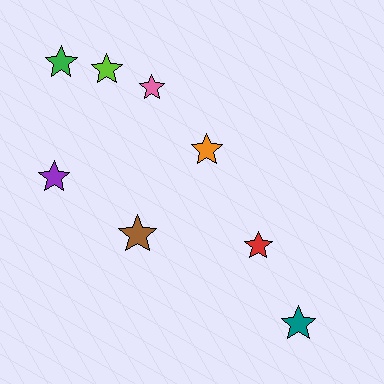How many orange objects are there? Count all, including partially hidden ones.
There is 1 orange object.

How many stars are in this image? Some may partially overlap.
There are 8 stars.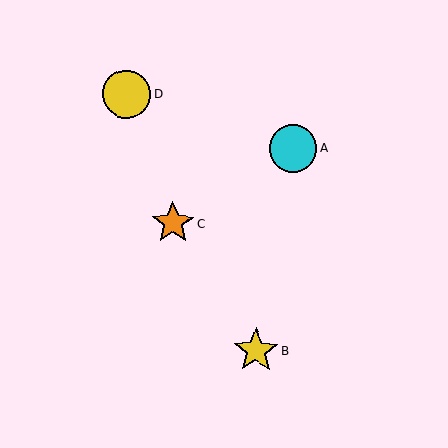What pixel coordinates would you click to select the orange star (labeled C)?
Click at (173, 223) to select the orange star C.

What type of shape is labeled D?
Shape D is a yellow circle.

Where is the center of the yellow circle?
The center of the yellow circle is at (126, 94).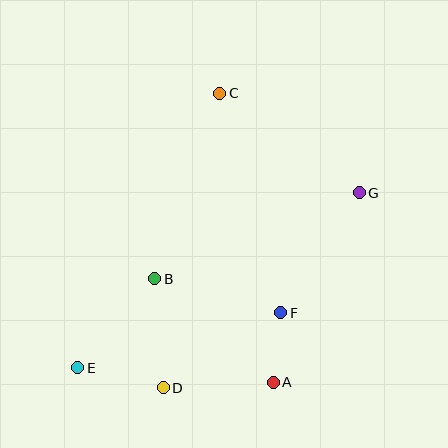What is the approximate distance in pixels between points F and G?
The distance between F and G is approximately 144 pixels.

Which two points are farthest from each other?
Points E and G are farthest from each other.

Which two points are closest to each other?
Points A and F are closest to each other.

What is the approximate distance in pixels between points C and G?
The distance between C and G is approximately 171 pixels.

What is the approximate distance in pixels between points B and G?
The distance between B and G is approximately 222 pixels.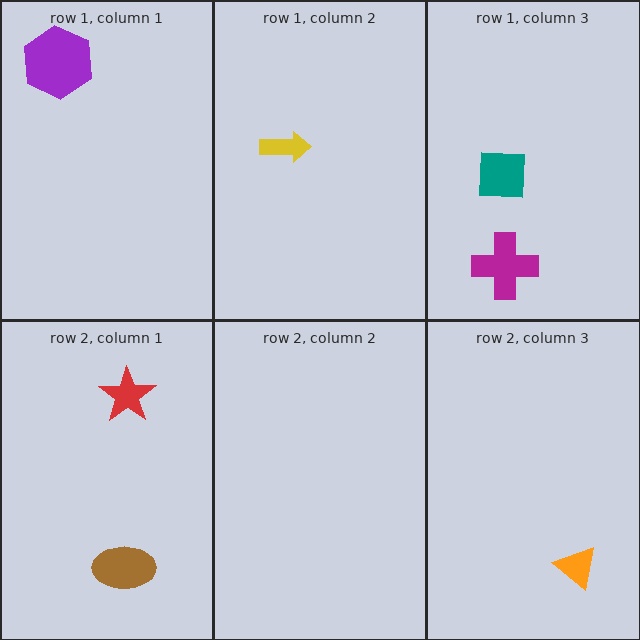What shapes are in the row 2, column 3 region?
The orange triangle.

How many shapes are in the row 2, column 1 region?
2.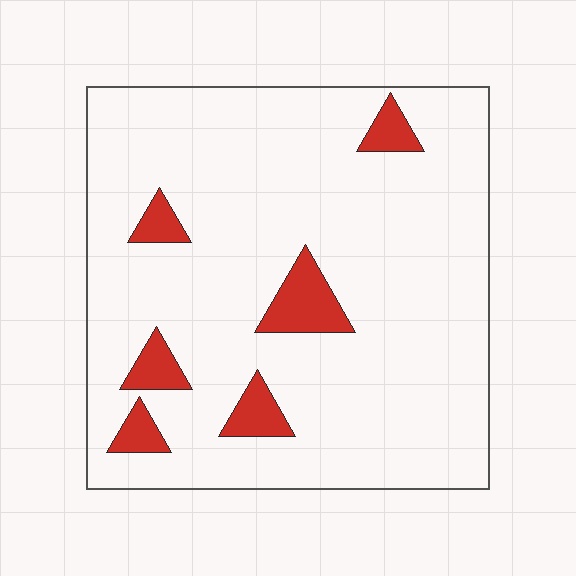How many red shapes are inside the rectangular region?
6.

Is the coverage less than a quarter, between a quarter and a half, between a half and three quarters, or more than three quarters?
Less than a quarter.